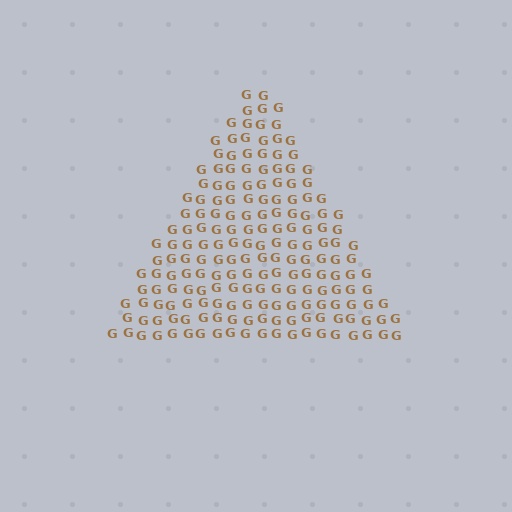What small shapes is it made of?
It is made of small letter G's.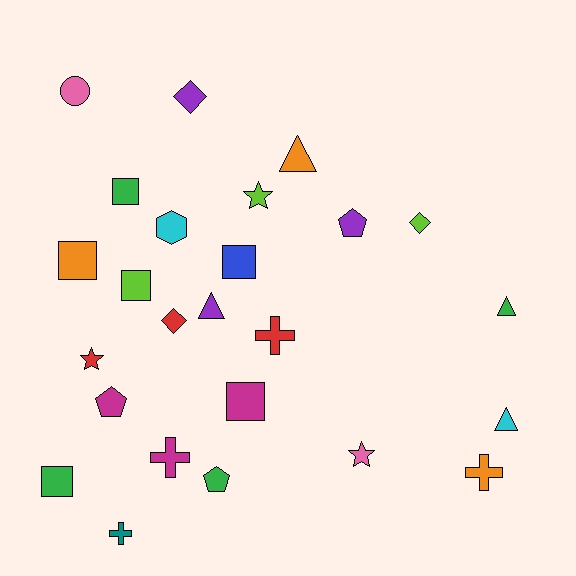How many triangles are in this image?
There are 4 triangles.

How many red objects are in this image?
There are 3 red objects.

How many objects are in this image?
There are 25 objects.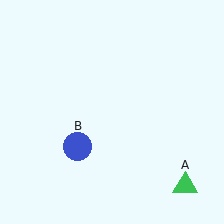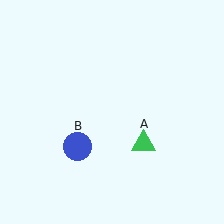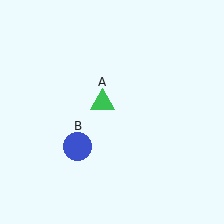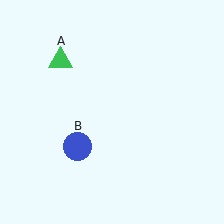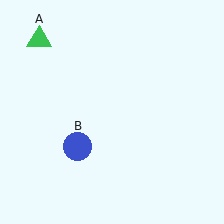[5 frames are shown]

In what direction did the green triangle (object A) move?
The green triangle (object A) moved up and to the left.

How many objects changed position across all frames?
1 object changed position: green triangle (object A).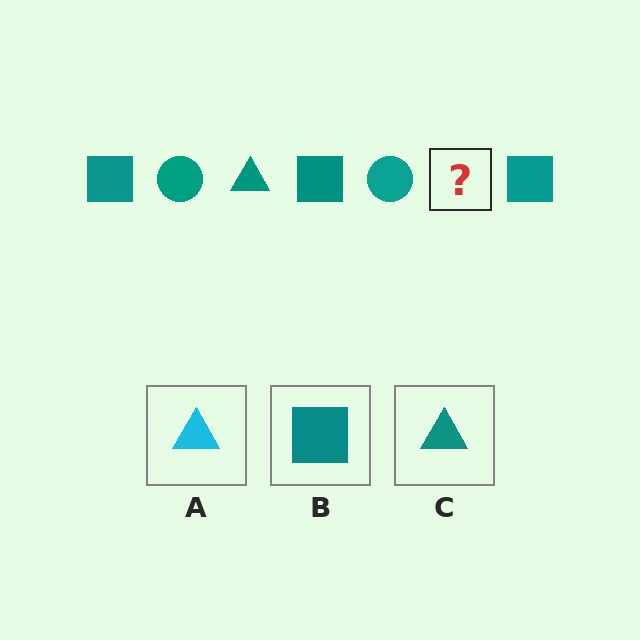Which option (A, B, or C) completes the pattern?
C.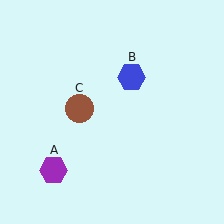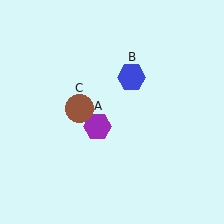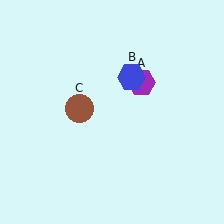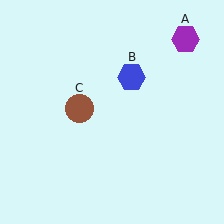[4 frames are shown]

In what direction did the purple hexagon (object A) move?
The purple hexagon (object A) moved up and to the right.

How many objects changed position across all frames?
1 object changed position: purple hexagon (object A).